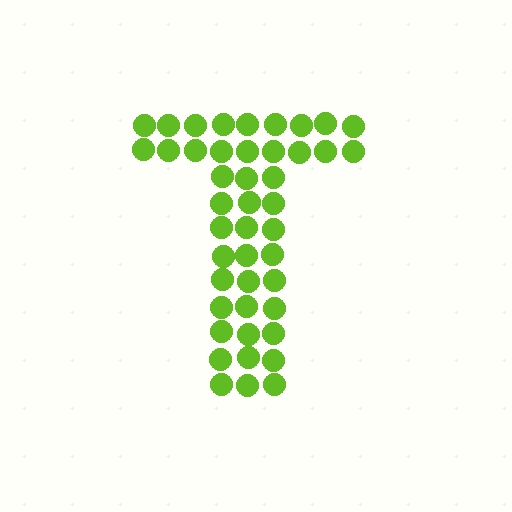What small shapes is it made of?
It is made of small circles.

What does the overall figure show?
The overall figure shows the letter T.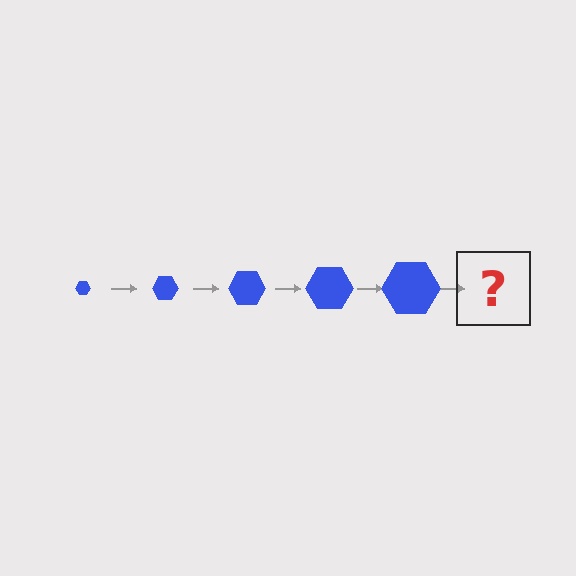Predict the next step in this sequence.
The next step is a blue hexagon, larger than the previous one.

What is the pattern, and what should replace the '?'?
The pattern is that the hexagon gets progressively larger each step. The '?' should be a blue hexagon, larger than the previous one.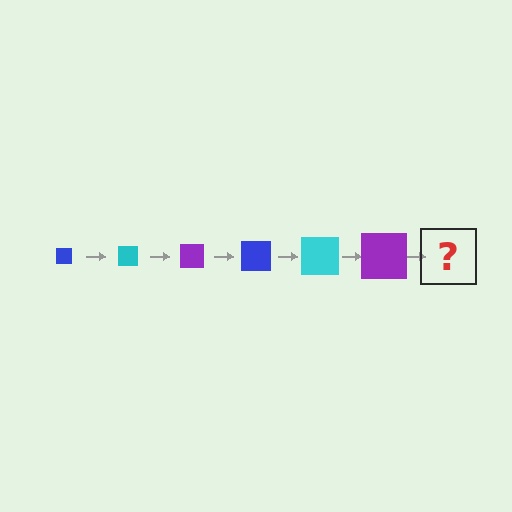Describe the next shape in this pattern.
It should be a blue square, larger than the previous one.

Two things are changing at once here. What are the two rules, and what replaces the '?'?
The two rules are that the square grows larger each step and the color cycles through blue, cyan, and purple. The '?' should be a blue square, larger than the previous one.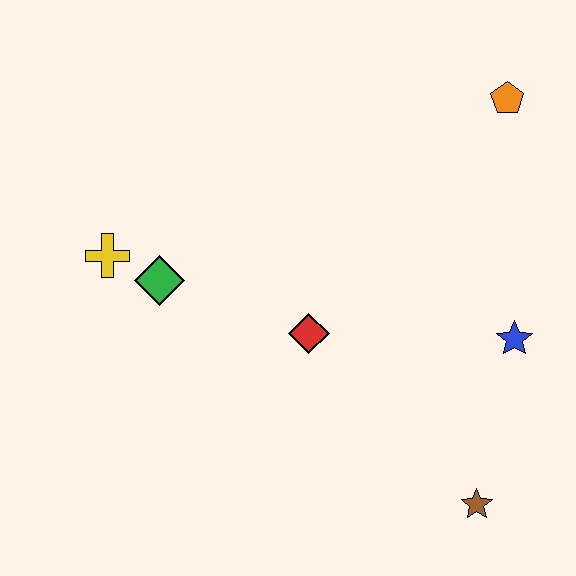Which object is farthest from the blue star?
The yellow cross is farthest from the blue star.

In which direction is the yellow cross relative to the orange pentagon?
The yellow cross is to the left of the orange pentagon.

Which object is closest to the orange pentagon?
The blue star is closest to the orange pentagon.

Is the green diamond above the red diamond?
Yes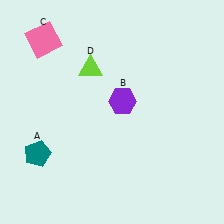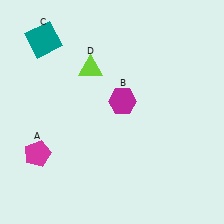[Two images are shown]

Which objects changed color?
A changed from teal to magenta. B changed from purple to magenta. C changed from pink to teal.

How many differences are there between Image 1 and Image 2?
There are 3 differences between the two images.